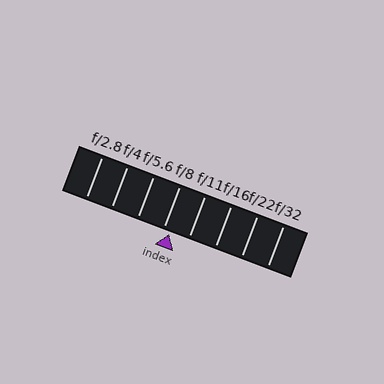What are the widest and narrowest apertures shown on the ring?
The widest aperture shown is f/2.8 and the narrowest is f/32.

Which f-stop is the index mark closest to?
The index mark is closest to f/8.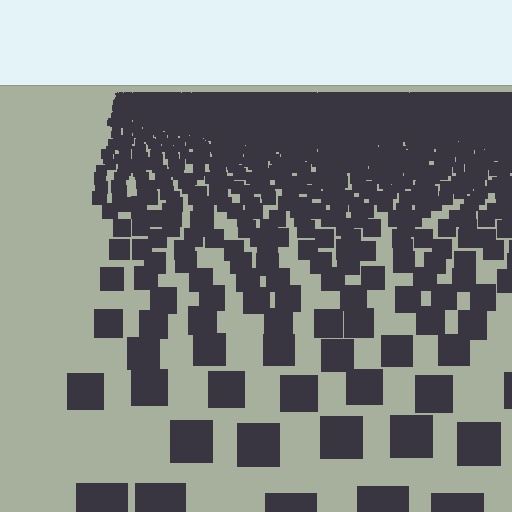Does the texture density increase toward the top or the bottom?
Density increases toward the top.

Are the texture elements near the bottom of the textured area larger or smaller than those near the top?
Larger. Near the bottom, elements are closer to the viewer and appear at a bigger on-screen size.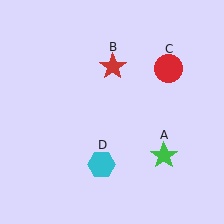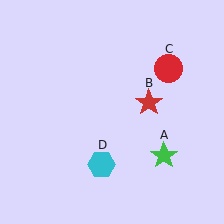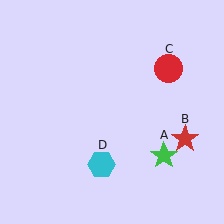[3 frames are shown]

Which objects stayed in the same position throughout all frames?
Green star (object A) and red circle (object C) and cyan hexagon (object D) remained stationary.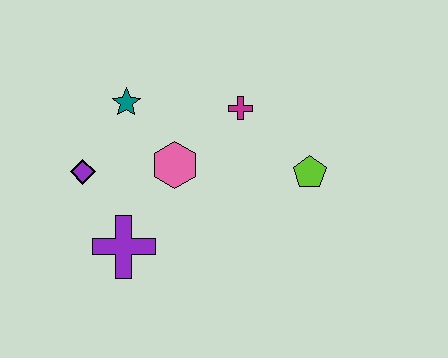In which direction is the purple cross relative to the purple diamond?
The purple cross is below the purple diamond.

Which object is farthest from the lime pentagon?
The purple diamond is farthest from the lime pentagon.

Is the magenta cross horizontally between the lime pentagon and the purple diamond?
Yes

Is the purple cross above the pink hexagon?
No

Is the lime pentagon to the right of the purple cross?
Yes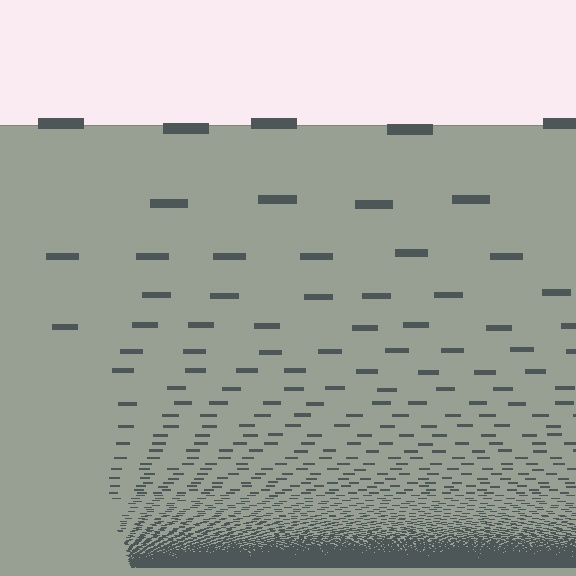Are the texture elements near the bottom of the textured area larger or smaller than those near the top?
Smaller. The gradient is inverted — elements near the bottom are smaller and denser.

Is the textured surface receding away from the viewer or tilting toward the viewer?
The surface appears to tilt toward the viewer. Texture elements get larger and sparser toward the top.